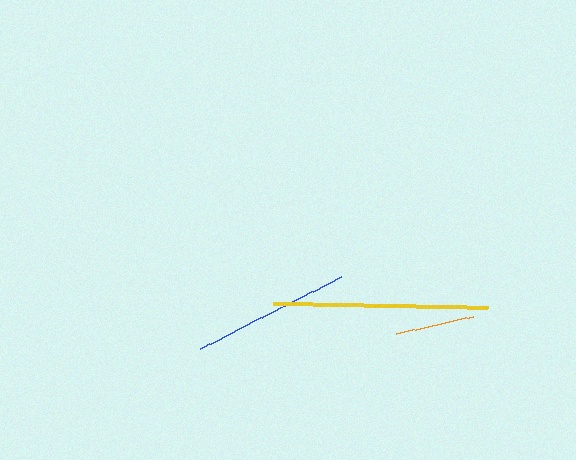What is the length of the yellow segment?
The yellow segment is approximately 215 pixels long.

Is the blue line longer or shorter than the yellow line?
The yellow line is longer than the blue line.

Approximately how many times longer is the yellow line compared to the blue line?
The yellow line is approximately 1.3 times the length of the blue line.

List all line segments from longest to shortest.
From longest to shortest: yellow, blue, orange.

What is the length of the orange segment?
The orange segment is approximately 79 pixels long.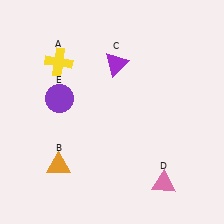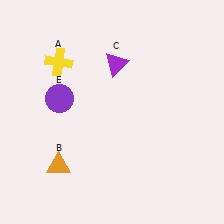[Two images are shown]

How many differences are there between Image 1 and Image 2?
There is 1 difference between the two images.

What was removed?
The pink triangle (D) was removed in Image 2.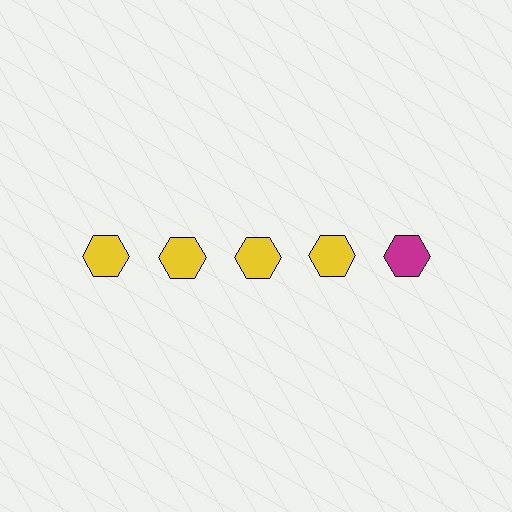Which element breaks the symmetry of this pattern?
The magenta hexagon in the top row, rightmost column breaks the symmetry. All other shapes are yellow hexagons.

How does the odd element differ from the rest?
It has a different color: magenta instead of yellow.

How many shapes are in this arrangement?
There are 5 shapes arranged in a grid pattern.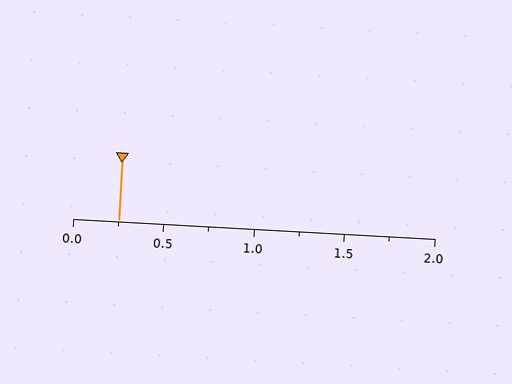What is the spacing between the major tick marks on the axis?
The major ticks are spaced 0.5 apart.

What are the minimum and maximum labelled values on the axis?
The axis runs from 0.0 to 2.0.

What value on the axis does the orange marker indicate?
The marker indicates approximately 0.25.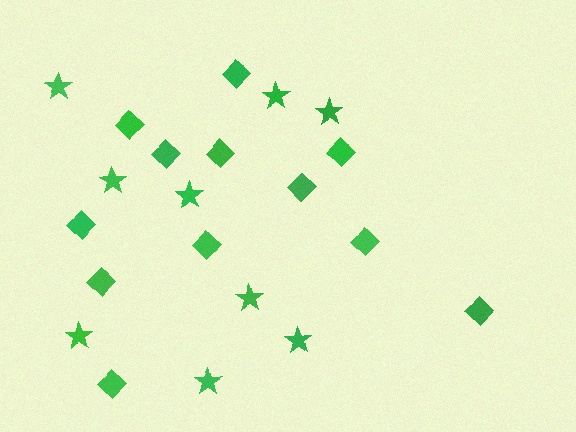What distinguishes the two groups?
There are 2 groups: one group of diamonds (12) and one group of stars (9).